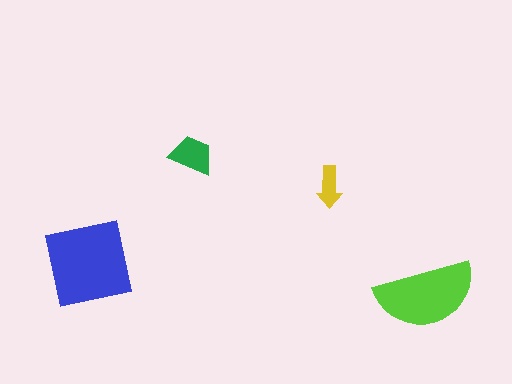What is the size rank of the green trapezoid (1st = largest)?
3rd.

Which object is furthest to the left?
The blue square is leftmost.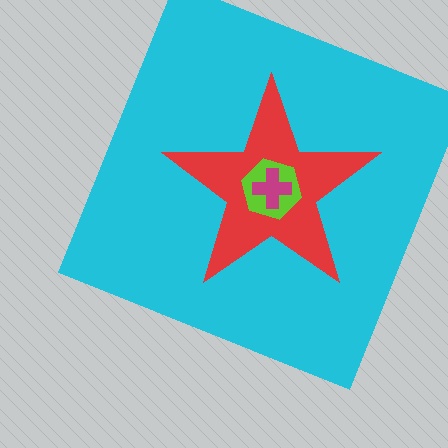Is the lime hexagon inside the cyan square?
Yes.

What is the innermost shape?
The magenta cross.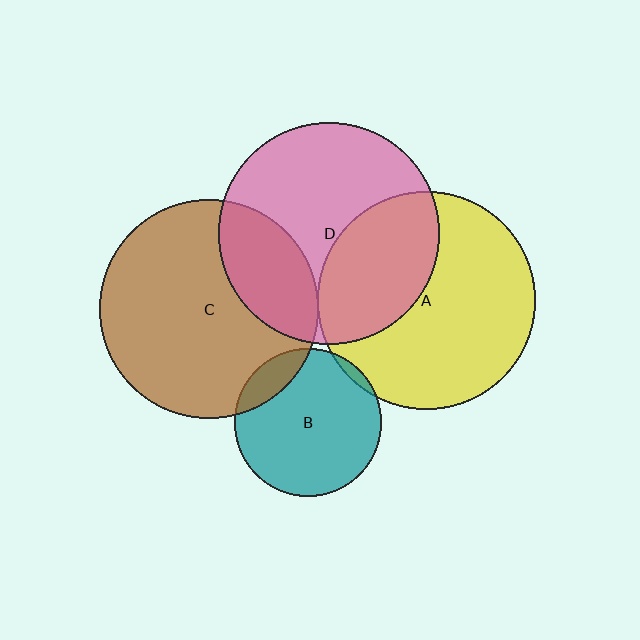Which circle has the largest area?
Circle D (pink).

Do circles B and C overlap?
Yes.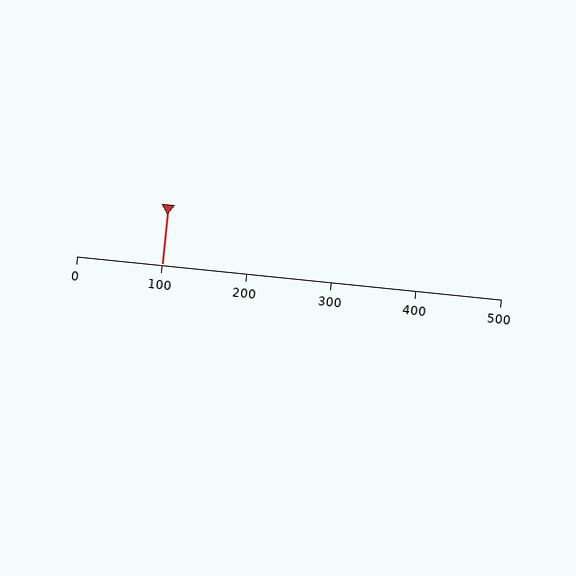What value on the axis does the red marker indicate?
The marker indicates approximately 100.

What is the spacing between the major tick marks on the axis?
The major ticks are spaced 100 apart.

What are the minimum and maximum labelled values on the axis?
The axis runs from 0 to 500.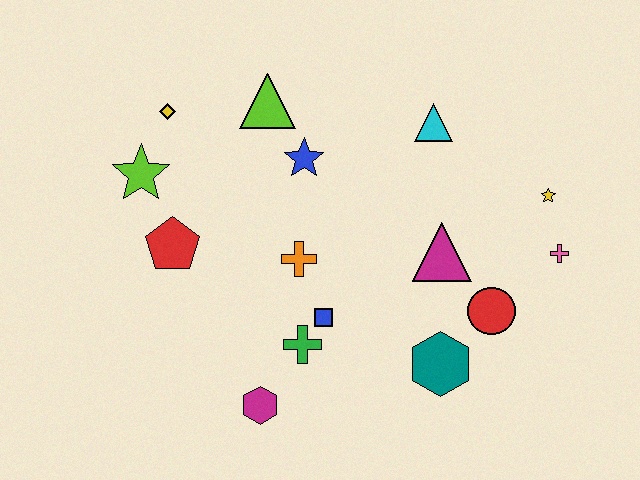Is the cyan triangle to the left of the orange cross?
No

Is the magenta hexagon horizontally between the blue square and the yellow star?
No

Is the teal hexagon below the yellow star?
Yes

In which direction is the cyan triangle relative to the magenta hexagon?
The cyan triangle is above the magenta hexagon.